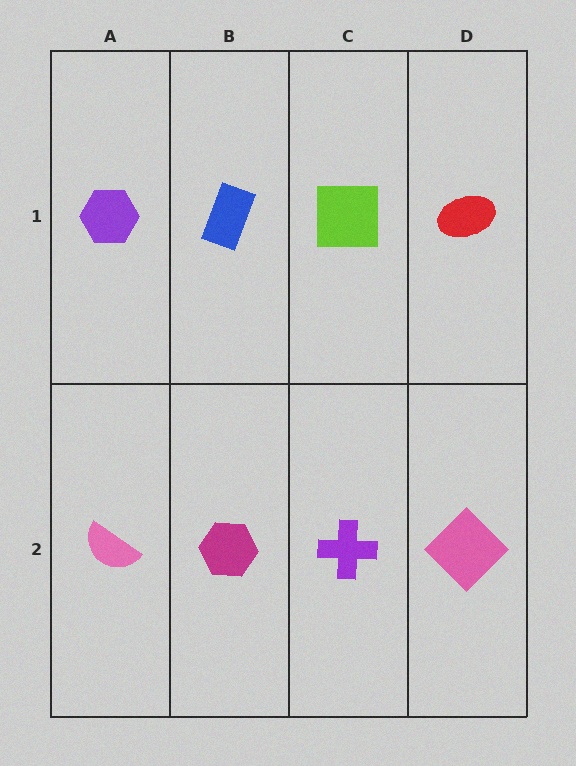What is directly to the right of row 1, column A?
A blue rectangle.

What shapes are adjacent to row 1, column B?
A magenta hexagon (row 2, column B), a purple hexagon (row 1, column A), a lime square (row 1, column C).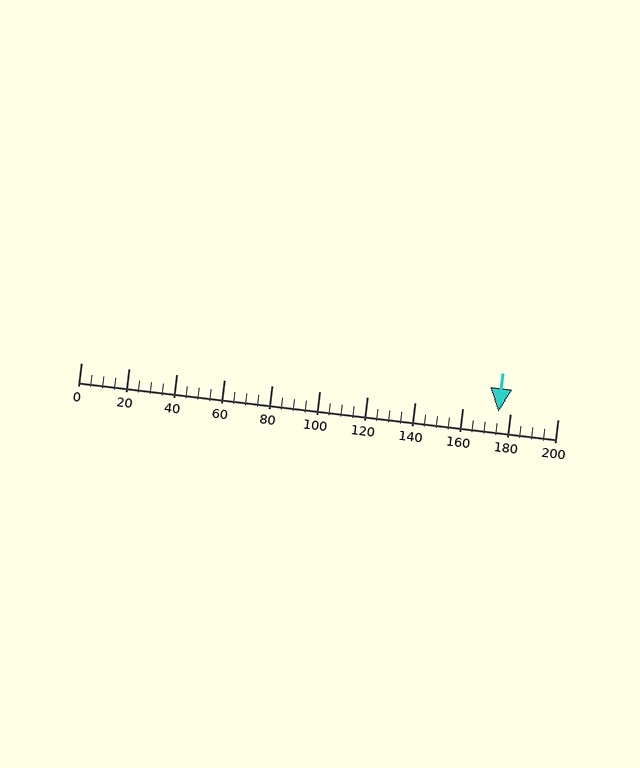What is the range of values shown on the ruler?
The ruler shows values from 0 to 200.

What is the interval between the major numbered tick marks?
The major tick marks are spaced 20 units apart.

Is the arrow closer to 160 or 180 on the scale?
The arrow is closer to 180.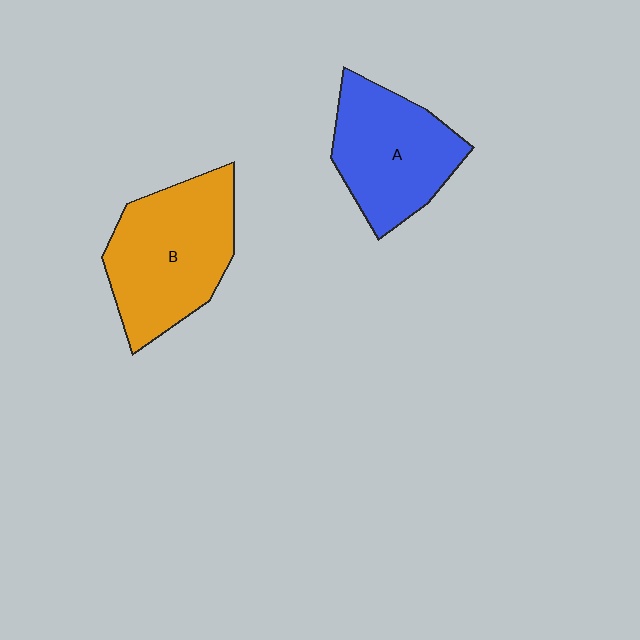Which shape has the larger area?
Shape B (orange).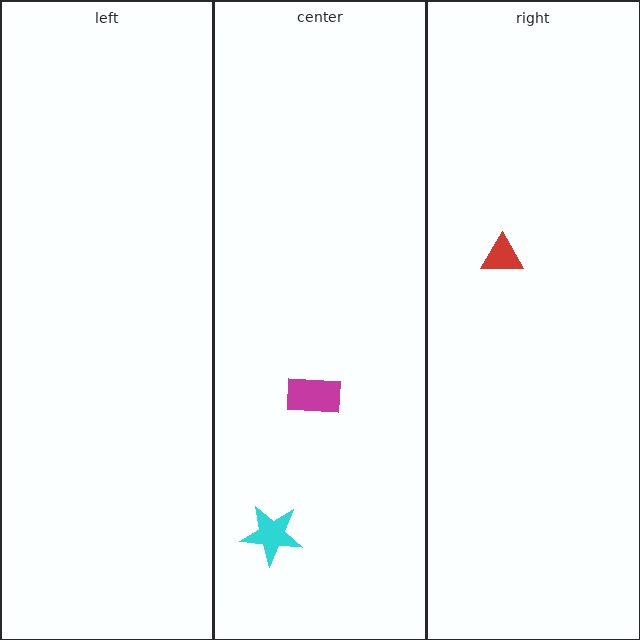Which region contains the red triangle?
The right region.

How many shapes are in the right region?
1.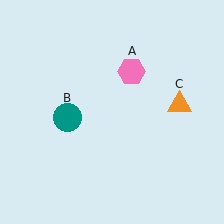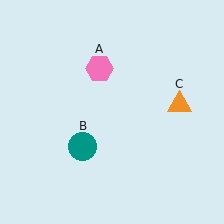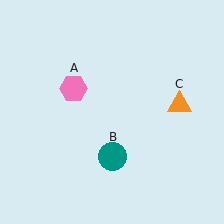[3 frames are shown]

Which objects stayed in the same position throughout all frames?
Orange triangle (object C) remained stationary.